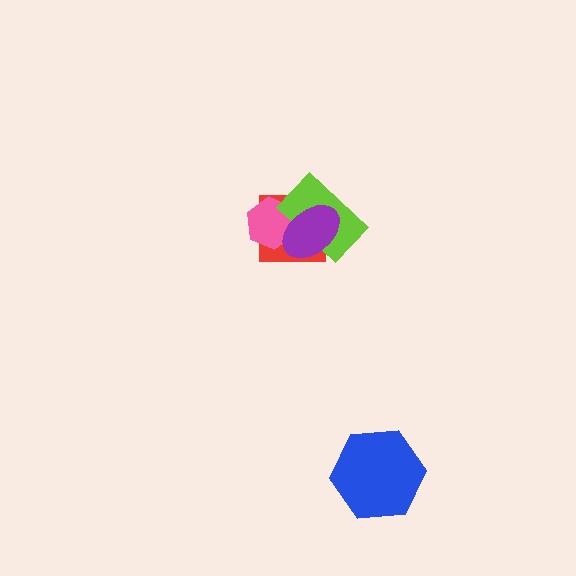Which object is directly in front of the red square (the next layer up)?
The pink hexagon is directly in front of the red square.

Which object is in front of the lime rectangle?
The purple ellipse is in front of the lime rectangle.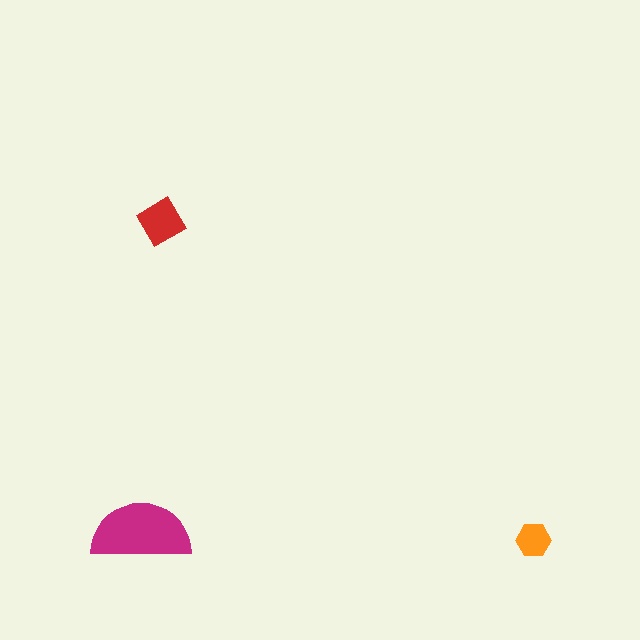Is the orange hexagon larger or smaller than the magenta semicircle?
Smaller.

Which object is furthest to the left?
The magenta semicircle is leftmost.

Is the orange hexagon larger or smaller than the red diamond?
Smaller.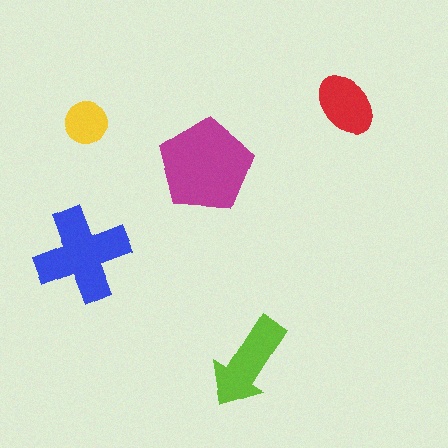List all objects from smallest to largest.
The yellow circle, the red ellipse, the lime arrow, the blue cross, the magenta pentagon.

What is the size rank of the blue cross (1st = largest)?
2nd.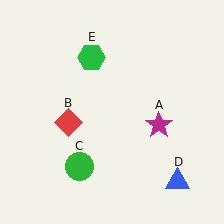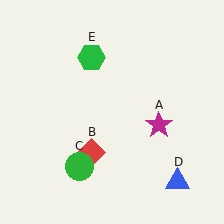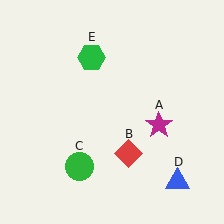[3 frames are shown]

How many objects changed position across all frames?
1 object changed position: red diamond (object B).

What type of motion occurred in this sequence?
The red diamond (object B) rotated counterclockwise around the center of the scene.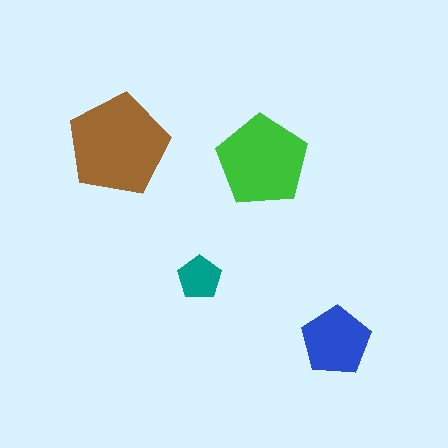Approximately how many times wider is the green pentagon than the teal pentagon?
About 2 times wider.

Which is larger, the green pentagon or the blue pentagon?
The green one.